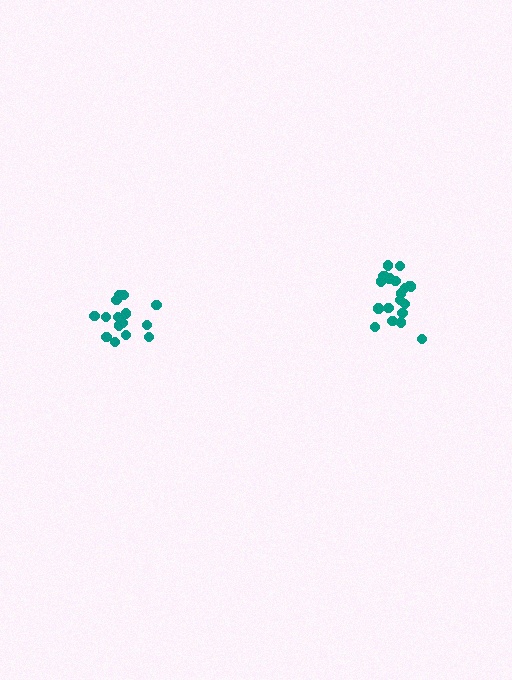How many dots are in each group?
Group 1: 15 dots, Group 2: 20 dots (35 total).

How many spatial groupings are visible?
There are 2 spatial groupings.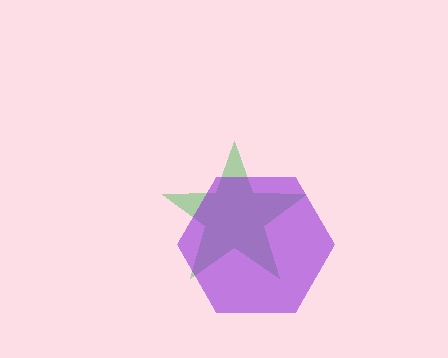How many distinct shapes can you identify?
There are 2 distinct shapes: a green star, a purple hexagon.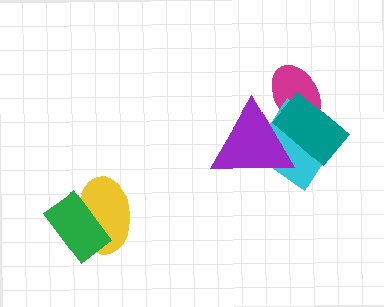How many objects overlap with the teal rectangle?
3 objects overlap with the teal rectangle.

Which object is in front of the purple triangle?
The teal rectangle is in front of the purple triangle.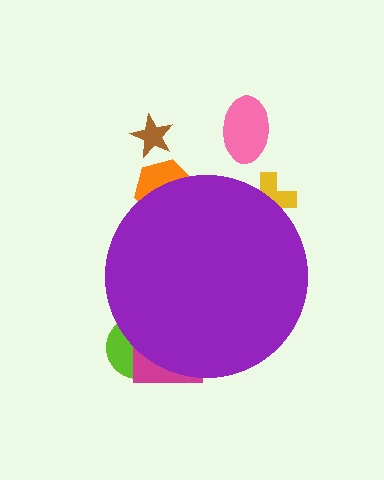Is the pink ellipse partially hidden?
No, the pink ellipse is fully visible.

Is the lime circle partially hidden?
Yes, the lime circle is partially hidden behind the purple circle.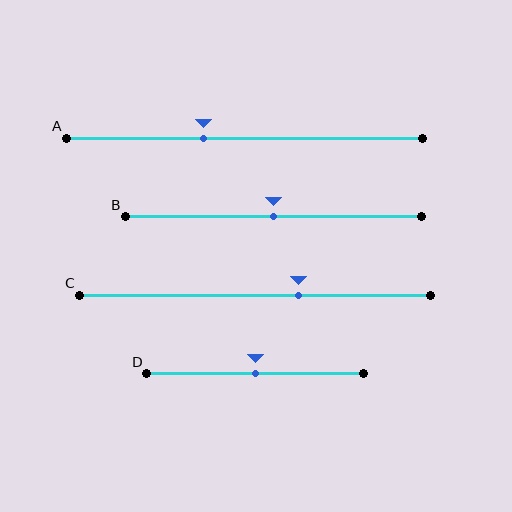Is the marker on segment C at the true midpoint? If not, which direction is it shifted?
No, the marker on segment C is shifted to the right by about 12% of the segment length.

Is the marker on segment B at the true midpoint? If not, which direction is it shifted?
Yes, the marker on segment B is at the true midpoint.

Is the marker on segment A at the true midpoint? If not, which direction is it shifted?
No, the marker on segment A is shifted to the left by about 12% of the segment length.